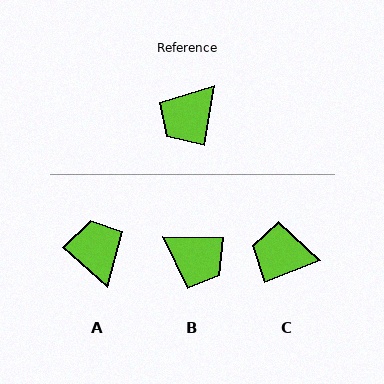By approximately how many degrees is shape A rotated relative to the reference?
Approximately 122 degrees clockwise.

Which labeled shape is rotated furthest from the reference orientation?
A, about 122 degrees away.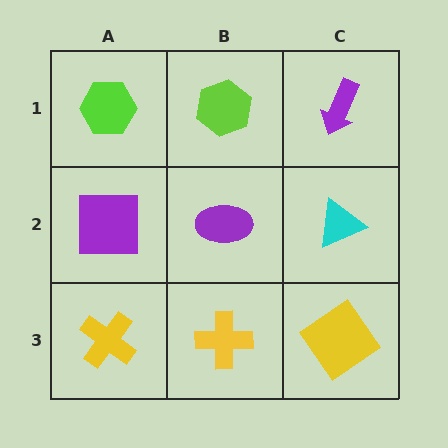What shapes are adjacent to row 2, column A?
A lime hexagon (row 1, column A), a yellow cross (row 3, column A), a purple ellipse (row 2, column B).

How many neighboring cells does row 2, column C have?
3.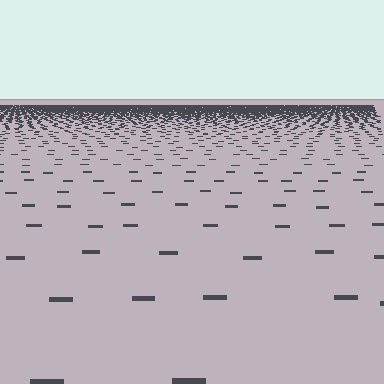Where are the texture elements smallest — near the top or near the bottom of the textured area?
Near the top.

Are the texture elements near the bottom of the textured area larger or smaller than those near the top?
Larger. Near the bottom, elements are closer to the viewer and appear at a bigger on-screen size.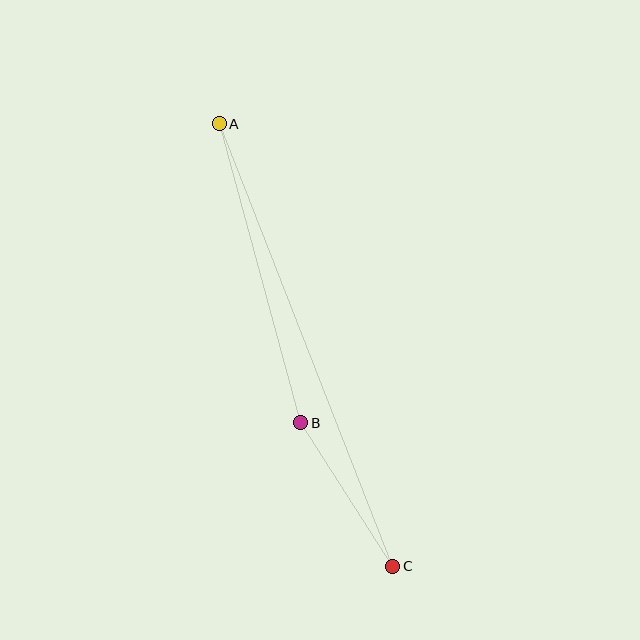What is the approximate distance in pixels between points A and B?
The distance between A and B is approximately 310 pixels.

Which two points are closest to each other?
Points B and C are closest to each other.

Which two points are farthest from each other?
Points A and C are farthest from each other.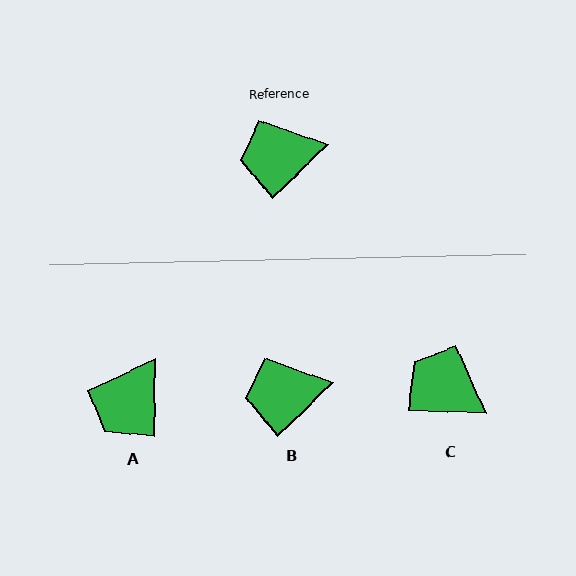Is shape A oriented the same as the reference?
No, it is off by about 46 degrees.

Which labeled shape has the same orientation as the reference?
B.